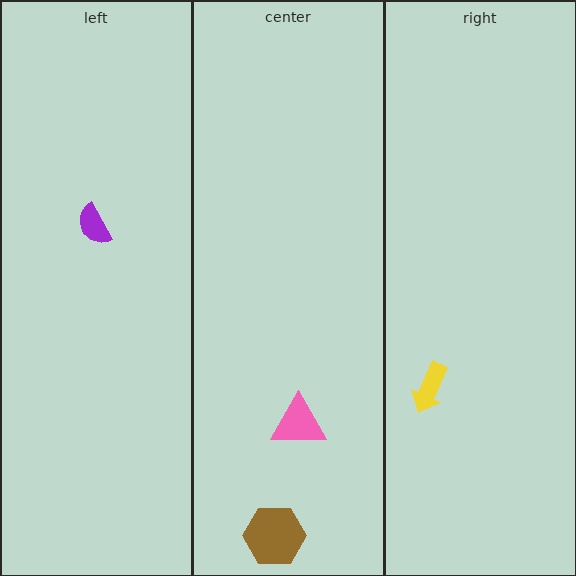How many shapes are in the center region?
2.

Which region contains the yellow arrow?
The right region.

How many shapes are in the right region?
1.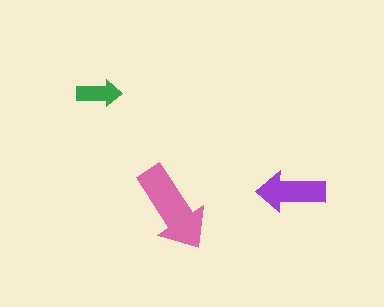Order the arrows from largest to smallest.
the pink one, the purple one, the green one.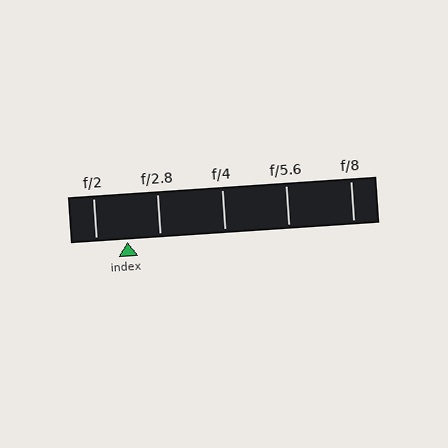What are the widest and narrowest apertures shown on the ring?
The widest aperture shown is f/2 and the narrowest is f/8.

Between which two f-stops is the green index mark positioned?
The index mark is between f/2 and f/2.8.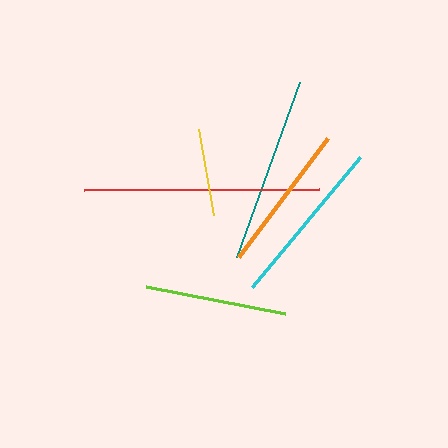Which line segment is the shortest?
The yellow line is the shortest at approximately 88 pixels.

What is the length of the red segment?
The red segment is approximately 235 pixels long.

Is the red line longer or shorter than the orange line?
The red line is longer than the orange line.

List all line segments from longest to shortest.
From longest to shortest: red, teal, cyan, orange, lime, yellow.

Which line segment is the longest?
The red line is the longest at approximately 235 pixels.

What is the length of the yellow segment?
The yellow segment is approximately 88 pixels long.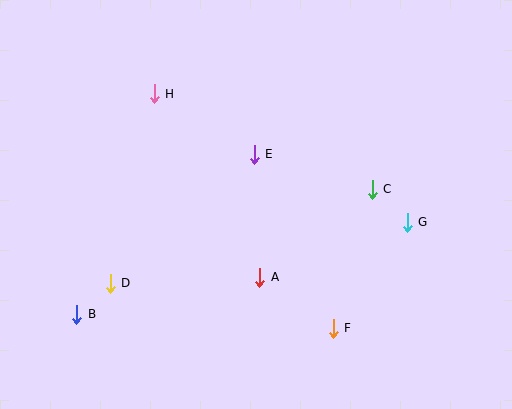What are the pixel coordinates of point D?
Point D is at (110, 283).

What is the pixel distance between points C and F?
The distance between C and F is 144 pixels.